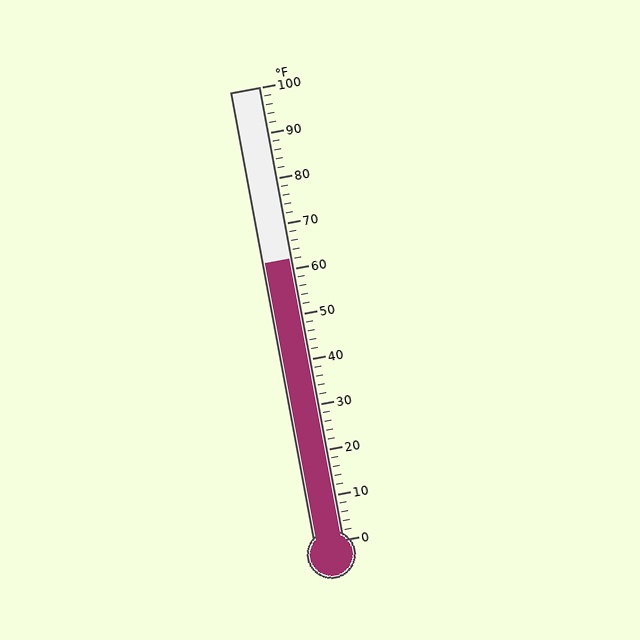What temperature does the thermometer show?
The thermometer shows approximately 62°F.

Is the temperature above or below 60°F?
The temperature is above 60°F.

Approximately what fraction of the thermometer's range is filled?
The thermometer is filled to approximately 60% of its range.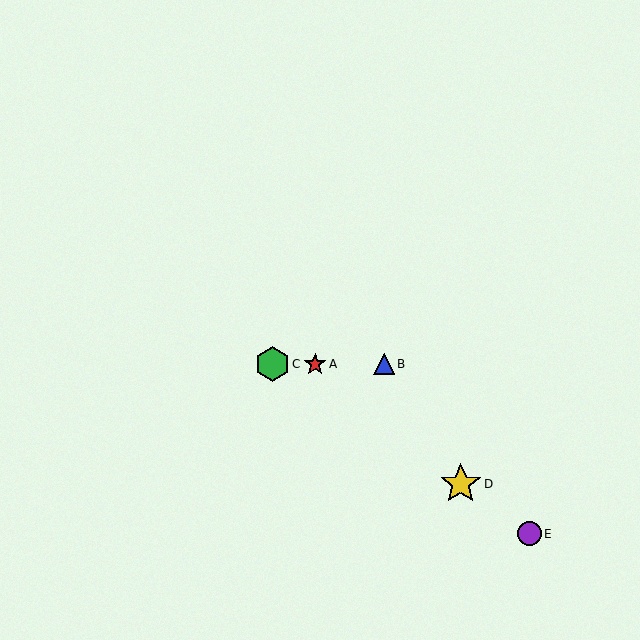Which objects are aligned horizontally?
Objects A, B, C are aligned horizontally.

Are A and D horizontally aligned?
No, A is at y≈364 and D is at y≈484.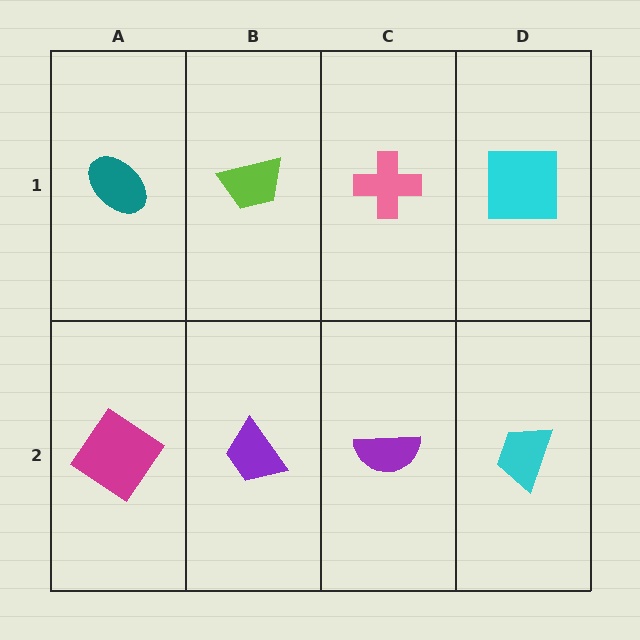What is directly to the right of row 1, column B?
A pink cross.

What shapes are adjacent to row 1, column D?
A cyan trapezoid (row 2, column D), a pink cross (row 1, column C).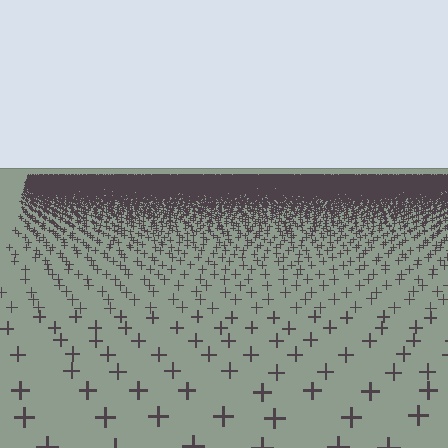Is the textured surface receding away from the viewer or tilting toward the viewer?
The surface is receding away from the viewer. Texture elements get smaller and denser toward the top.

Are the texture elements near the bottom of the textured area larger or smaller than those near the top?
Larger. Near the bottom, elements are closer to the viewer and appear at a bigger on-screen size.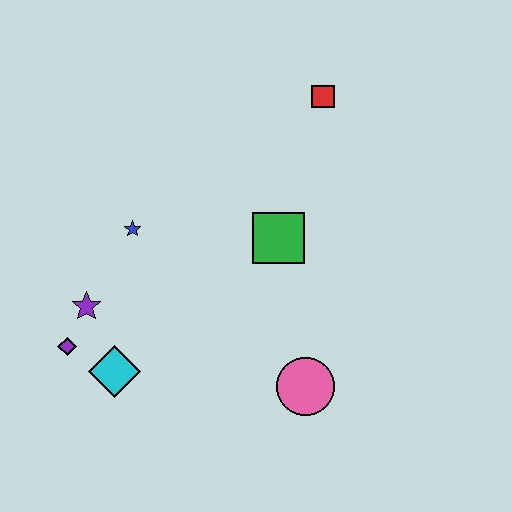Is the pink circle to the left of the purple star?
No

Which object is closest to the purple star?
The purple diamond is closest to the purple star.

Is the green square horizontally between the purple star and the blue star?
No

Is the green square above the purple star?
Yes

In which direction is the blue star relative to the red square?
The blue star is to the left of the red square.